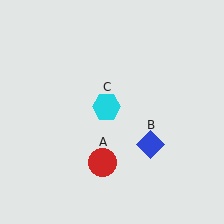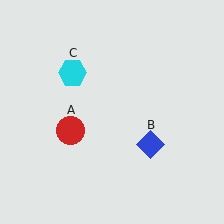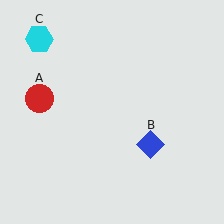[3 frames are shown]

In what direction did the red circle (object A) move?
The red circle (object A) moved up and to the left.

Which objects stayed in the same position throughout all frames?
Blue diamond (object B) remained stationary.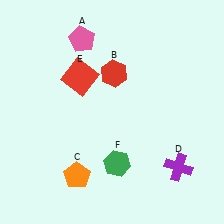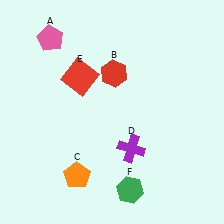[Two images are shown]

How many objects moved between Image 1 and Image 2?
3 objects moved between the two images.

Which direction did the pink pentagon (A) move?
The pink pentagon (A) moved left.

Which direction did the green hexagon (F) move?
The green hexagon (F) moved down.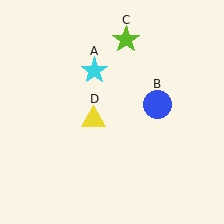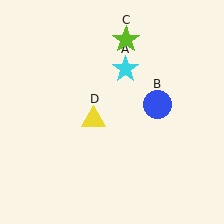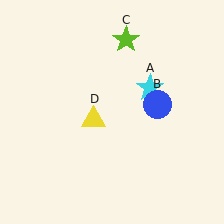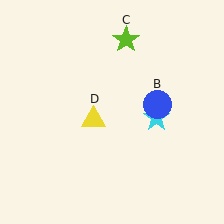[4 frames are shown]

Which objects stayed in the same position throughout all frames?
Blue circle (object B) and lime star (object C) and yellow triangle (object D) remained stationary.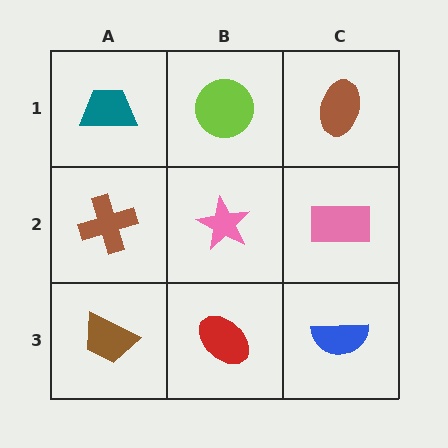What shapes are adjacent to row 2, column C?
A brown ellipse (row 1, column C), a blue semicircle (row 3, column C), a pink star (row 2, column B).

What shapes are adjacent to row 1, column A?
A brown cross (row 2, column A), a lime circle (row 1, column B).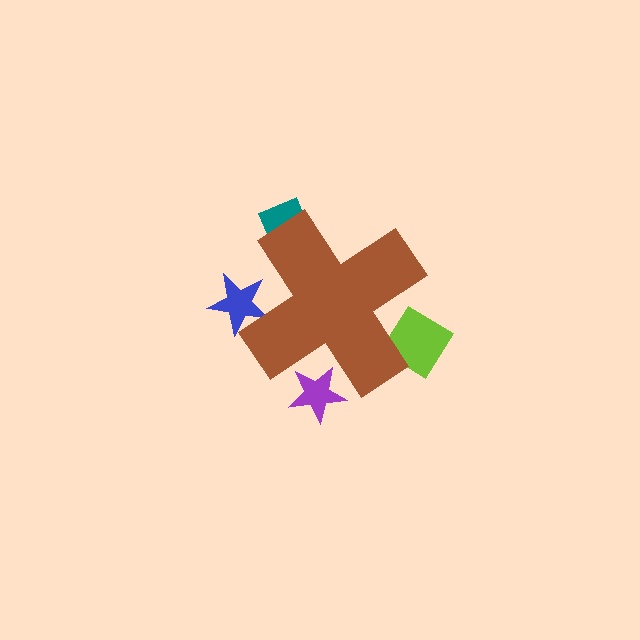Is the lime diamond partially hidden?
Yes, the lime diamond is partially hidden behind the brown cross.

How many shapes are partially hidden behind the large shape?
4 shapes are partially hidden.